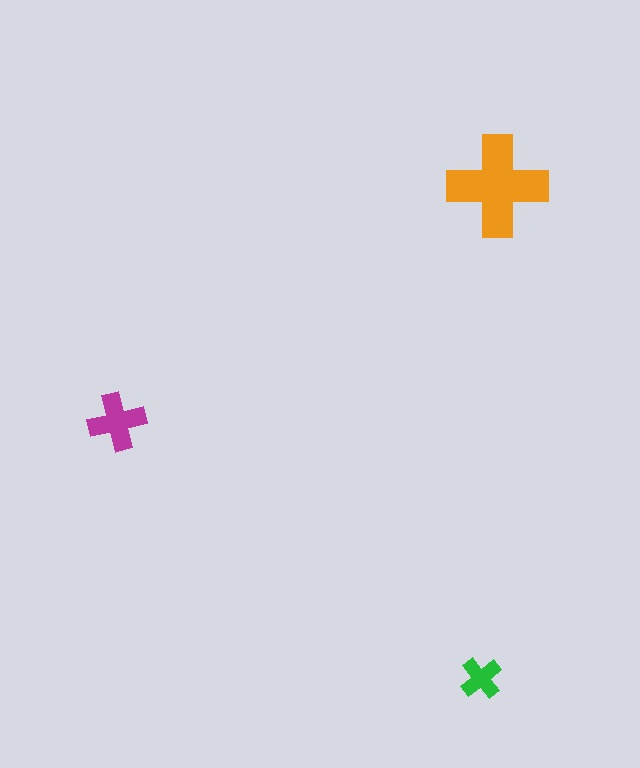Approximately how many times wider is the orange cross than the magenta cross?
About 2 times wider.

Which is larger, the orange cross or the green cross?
The orange one.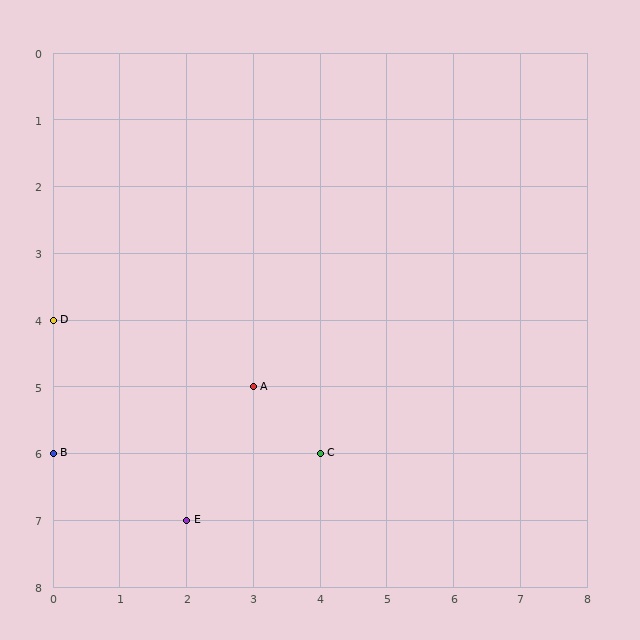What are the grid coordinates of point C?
Point C is at grid coordinates (4, 6).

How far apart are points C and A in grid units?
Points C and A are 1 column and 1 row apart (about 1.4 grid units diagonally).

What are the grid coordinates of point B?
Point B is at grid coordinates (0, 6).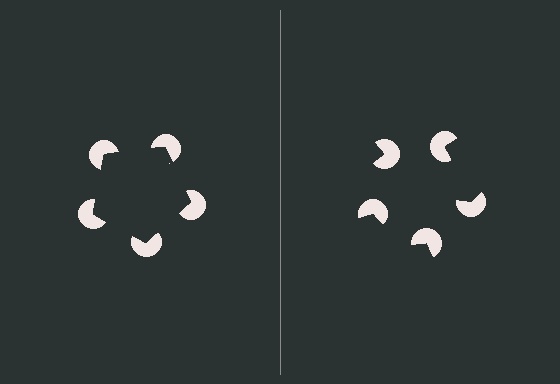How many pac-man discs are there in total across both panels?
10 — 5 on each side.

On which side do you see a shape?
An illusory pentagon appears on the left side. On the right side the wedge cuts are rotated, so no coherent shape forms.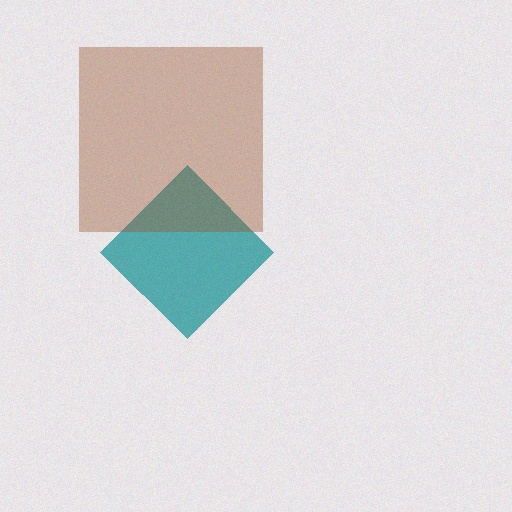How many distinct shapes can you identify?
There are 2 distinct shapes: a teal diamond, a brown square.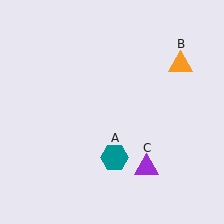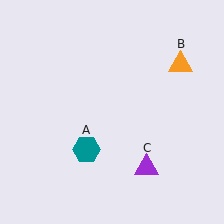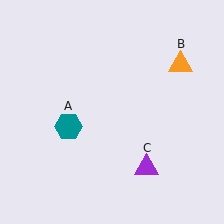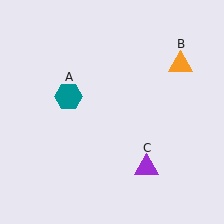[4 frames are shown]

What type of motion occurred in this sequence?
The teal hexagon (object A) rotated clockwise around the center of the scene.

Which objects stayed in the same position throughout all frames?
Orange triangle (object B) and purple triangle (object C) remained stationary.